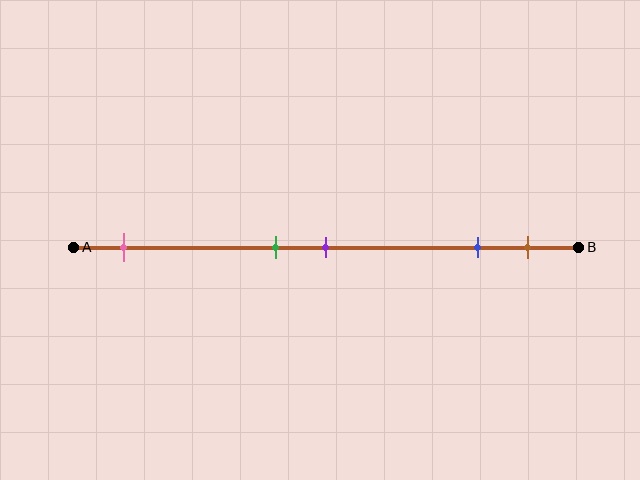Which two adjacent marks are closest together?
The green and purple marks are the closest adjacent pair.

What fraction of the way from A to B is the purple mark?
The purple mark is approximately 50% (0.5) of the way from A to B.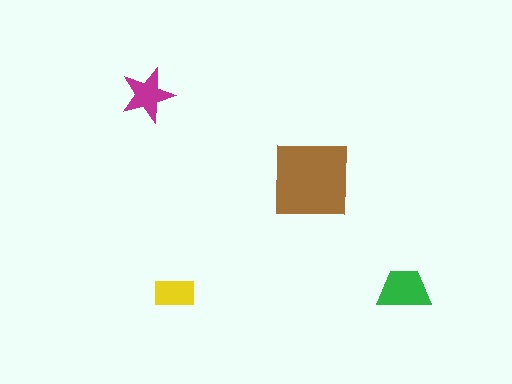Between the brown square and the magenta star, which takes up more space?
The brown square.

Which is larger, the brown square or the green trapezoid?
The brown square.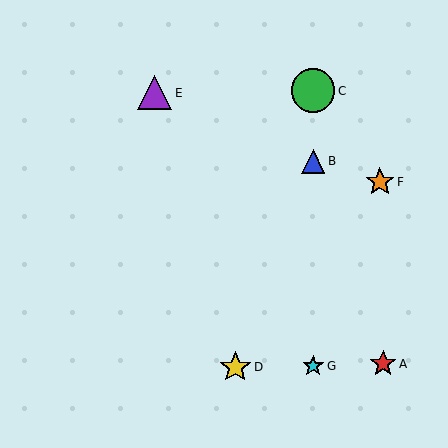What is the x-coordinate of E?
Object E is at x≈155.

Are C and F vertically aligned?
No, C is at x≈313 and F is at x≈380.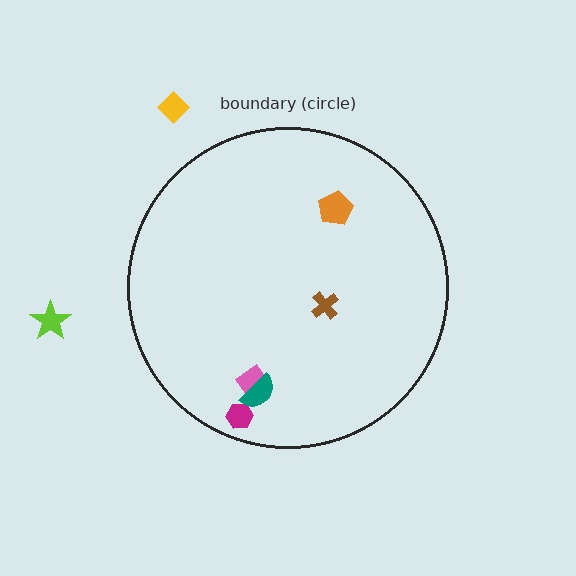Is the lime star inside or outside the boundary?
Outside.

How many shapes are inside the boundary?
5 inside, 2 outside.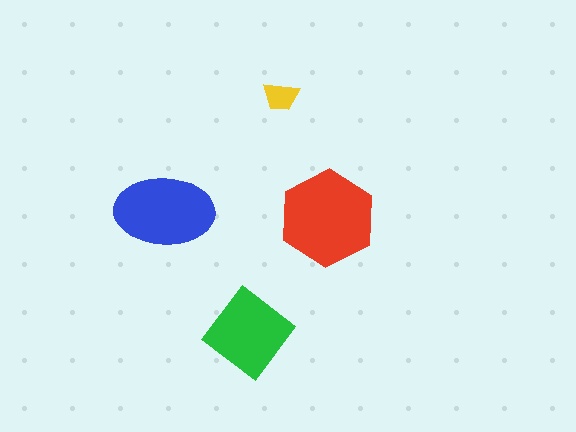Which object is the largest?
The red hexagon.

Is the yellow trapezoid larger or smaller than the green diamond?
Smaller.